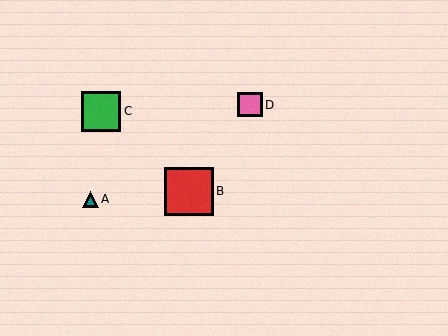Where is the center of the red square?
The center of the red square is at (189, 191).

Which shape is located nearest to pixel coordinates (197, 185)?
The red square (labeled B) at (189, 191) is nearest to that location.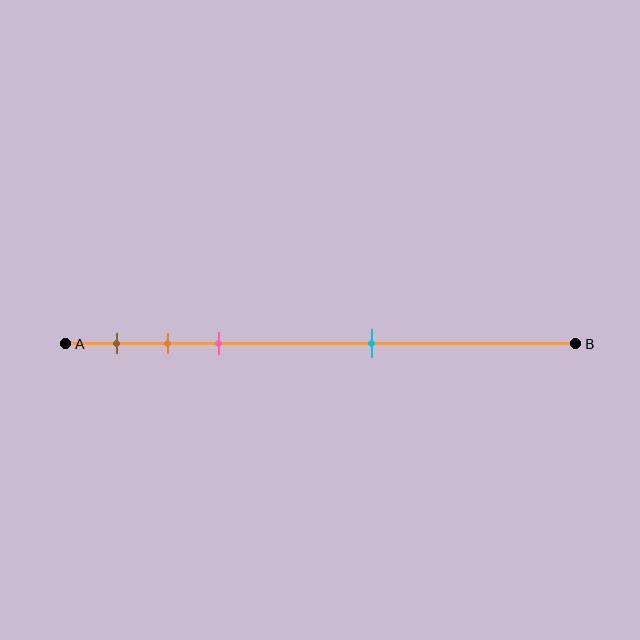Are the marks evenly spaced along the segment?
No, the marks are not evenly spaced.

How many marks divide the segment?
There are 4 marks dividing the segment.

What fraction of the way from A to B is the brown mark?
The brown mark is approximately 10% (0.1) of the way from A to B.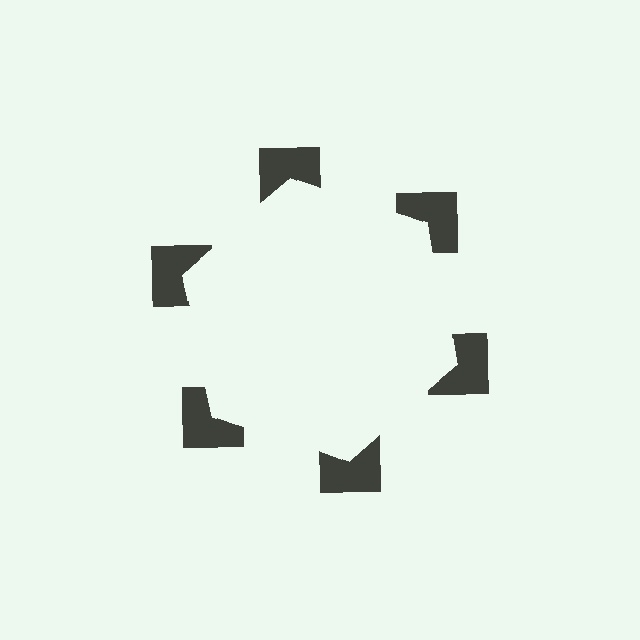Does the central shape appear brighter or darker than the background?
It typically appears slightly brighter than the background, even though no actual brightness change is drawn.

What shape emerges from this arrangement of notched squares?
An illusory hexagon — its edges are inferred from the aligned wedge cuts in the notched squares, not physically drawn.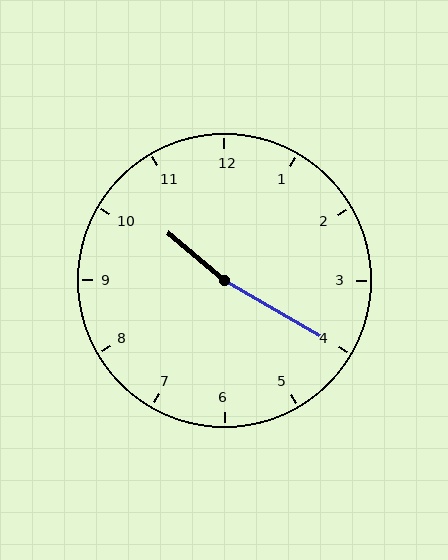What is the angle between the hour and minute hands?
Approximately 170 degrees.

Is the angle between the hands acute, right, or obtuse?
It is obtuse.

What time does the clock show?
10:20.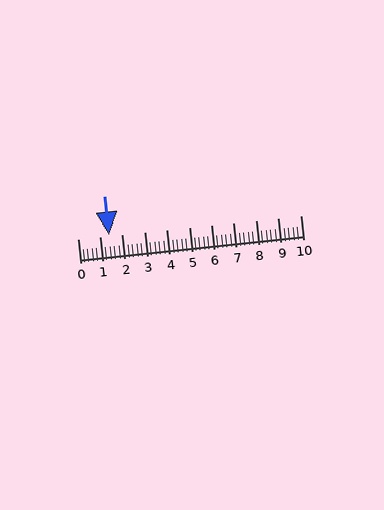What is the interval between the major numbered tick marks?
The major tick marks are spaced 1 units apart.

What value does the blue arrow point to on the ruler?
The blue arrow points to approximately 1.4.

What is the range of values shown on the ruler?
The ruler shows values from 0 to 10.